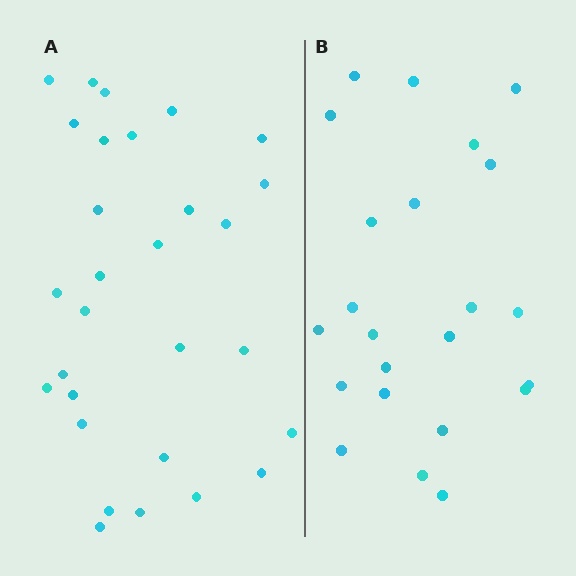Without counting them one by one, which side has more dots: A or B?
Region A (the left region) has more dots.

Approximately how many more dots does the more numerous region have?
Region A has about 6 more dots than region B.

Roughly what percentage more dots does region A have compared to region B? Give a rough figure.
About 25% more.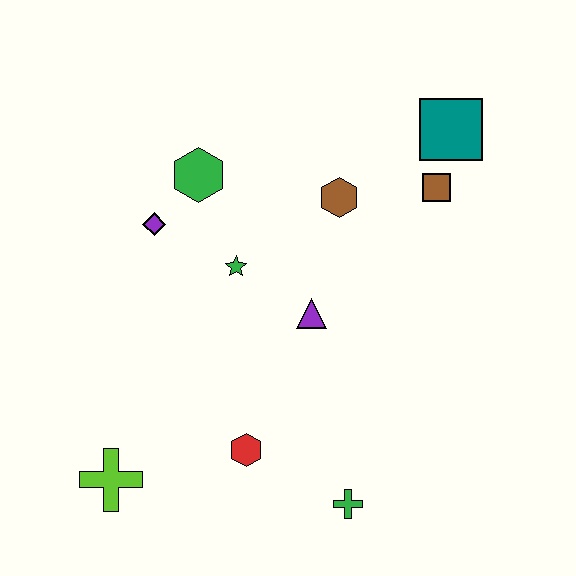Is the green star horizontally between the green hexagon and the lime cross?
No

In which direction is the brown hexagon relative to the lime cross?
The brown hexagon is above the lime cross.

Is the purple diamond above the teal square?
No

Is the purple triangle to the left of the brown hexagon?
Yes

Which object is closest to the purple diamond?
The green hexagon is closest to the purple diamond.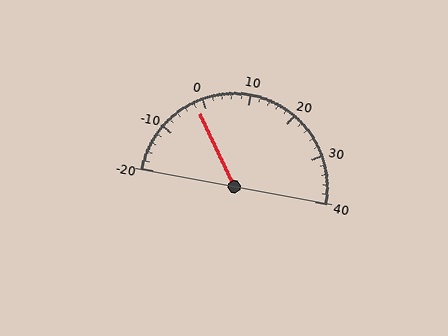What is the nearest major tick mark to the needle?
The nearest major tick mark is 0.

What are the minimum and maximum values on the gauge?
The gauge ranges from -20 to 40.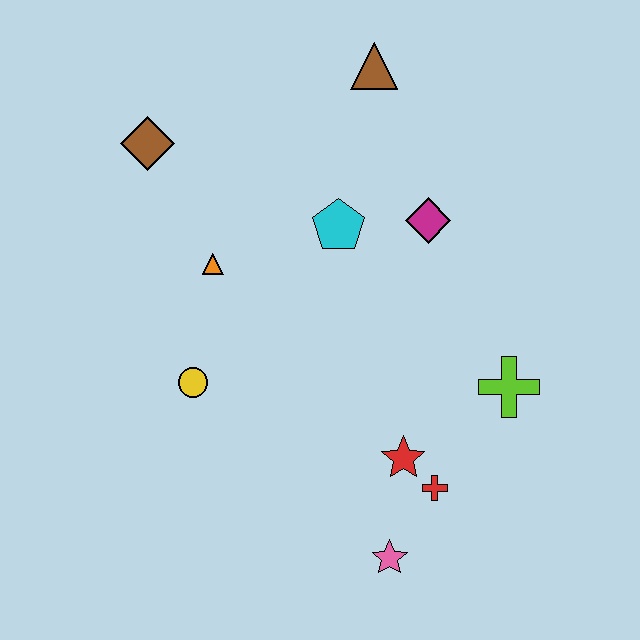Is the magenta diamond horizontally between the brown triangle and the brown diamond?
No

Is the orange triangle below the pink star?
No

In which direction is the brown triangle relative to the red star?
The brown triangle is above the red star.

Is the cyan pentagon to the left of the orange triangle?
No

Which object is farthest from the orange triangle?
The pink star is farthest from the orange triangle.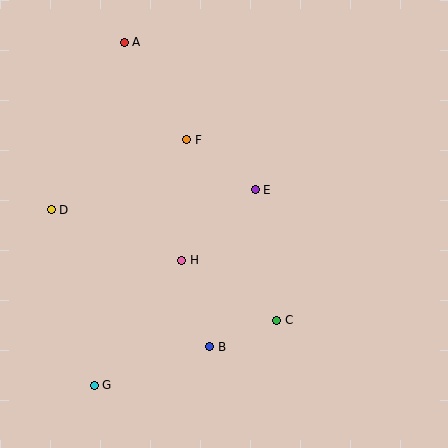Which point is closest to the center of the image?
Point E at (255, 190) is closest to the center.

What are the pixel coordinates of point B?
Point B is at (210, 347).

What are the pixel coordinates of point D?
Point D is at (51, 210).